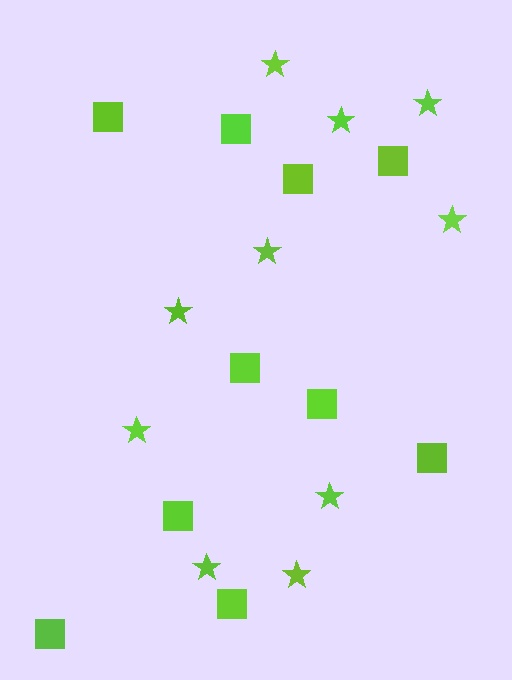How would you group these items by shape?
There are 2 groups: one group of stars (10) and one group of squares (10).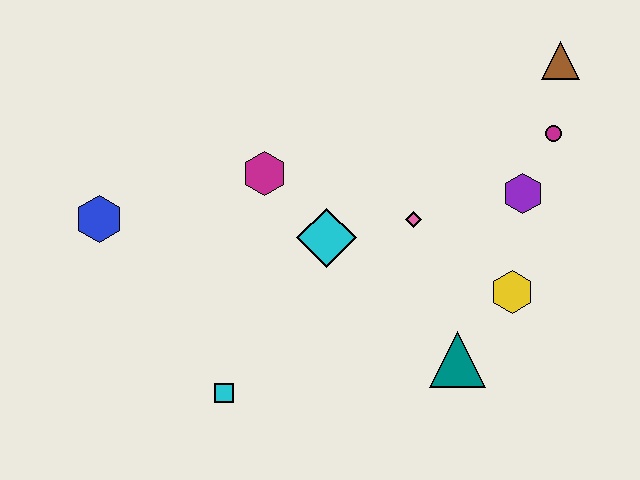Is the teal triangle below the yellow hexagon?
Yes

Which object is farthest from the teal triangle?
The blue hexagon is farthest from the teal triangle.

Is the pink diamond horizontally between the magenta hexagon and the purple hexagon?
Yes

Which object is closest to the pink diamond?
The cyan diamond is closest to the pink diamond.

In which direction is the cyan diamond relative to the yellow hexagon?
The cyan diamond is to the left of the yellow hexagon.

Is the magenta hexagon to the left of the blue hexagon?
No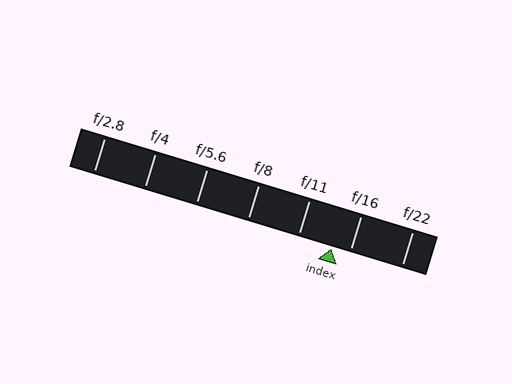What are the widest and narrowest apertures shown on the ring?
The widest aperture shown is f/2.8 and the narrowest is f/22.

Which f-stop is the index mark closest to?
The index mark is closest to f/16.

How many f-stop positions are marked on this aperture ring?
There are 7 f-stop positions marked.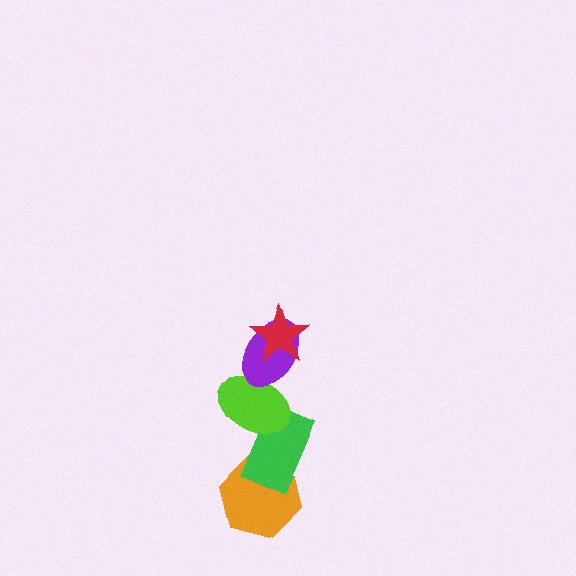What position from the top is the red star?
The red star is 1st from the top.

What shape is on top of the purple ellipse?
The red star is on top of the purple ellipse.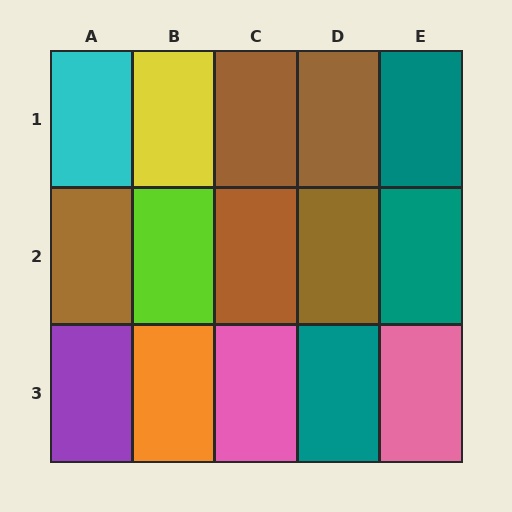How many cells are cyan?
1 cell is cyan.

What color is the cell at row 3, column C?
Pink.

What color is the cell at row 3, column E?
Pink.